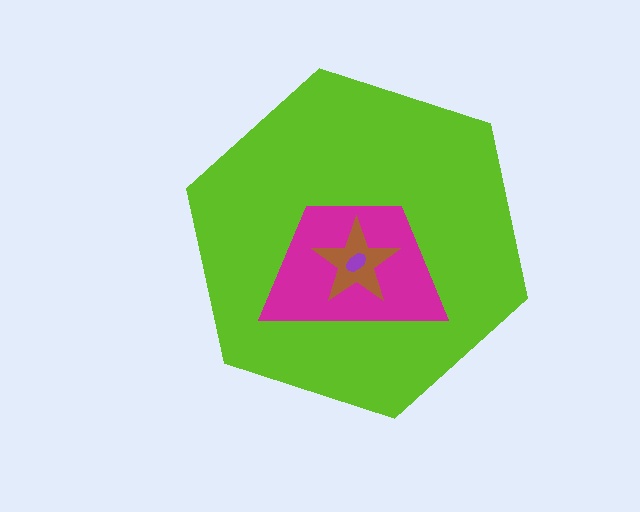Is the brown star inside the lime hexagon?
Yes.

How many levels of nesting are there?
4.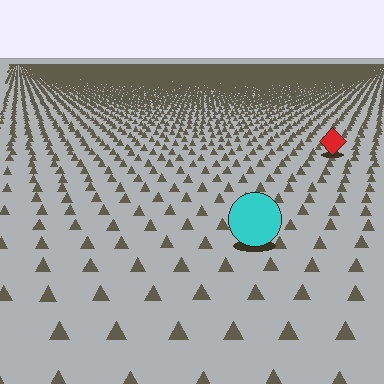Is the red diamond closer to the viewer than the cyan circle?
No. The cyan circle is closer — you can tell from the texture gradient: the ground texture is coarser near it.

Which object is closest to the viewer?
The cyan circle is closest. The texture marks near it are larger and more spread out.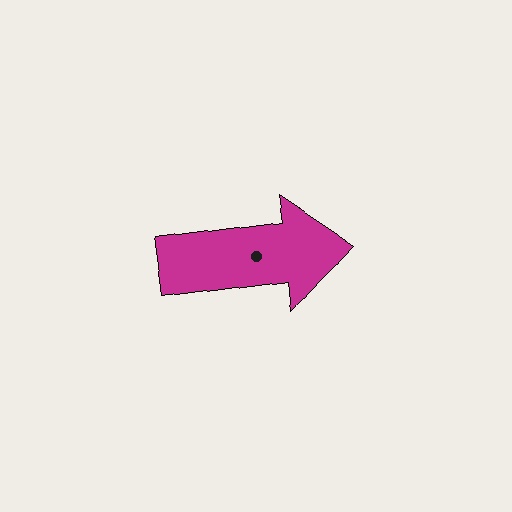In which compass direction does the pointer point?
East.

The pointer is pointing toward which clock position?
Roughly 3 o'clock.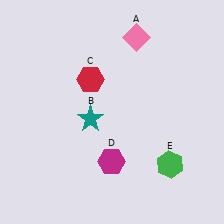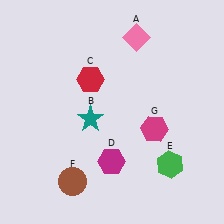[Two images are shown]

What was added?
A brown circle (F), a magenta hexagon (G) were added in Image 2.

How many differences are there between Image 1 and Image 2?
There are 2 differences between the two images.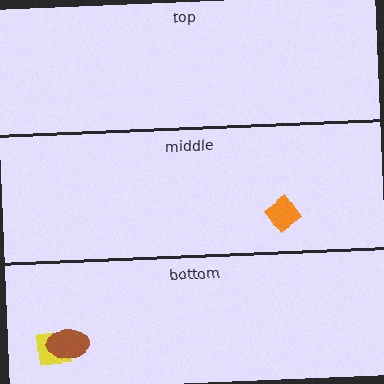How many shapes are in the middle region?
1.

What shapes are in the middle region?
The orange diamond.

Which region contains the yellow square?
The bottom region.